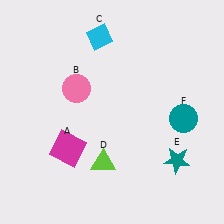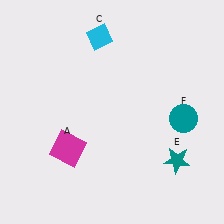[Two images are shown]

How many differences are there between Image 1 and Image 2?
There are 2 differences between the two images.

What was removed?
The pink circle (B), the lime triangle (D) were removed in Image 2.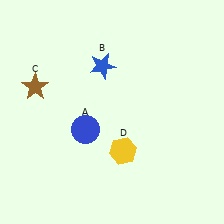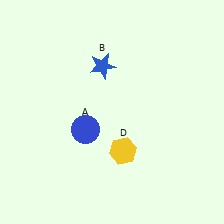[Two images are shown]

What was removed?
The brown star (C) was removed in Image 2.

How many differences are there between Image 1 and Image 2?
There is 1 difference between the two images.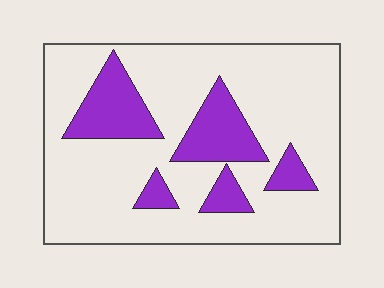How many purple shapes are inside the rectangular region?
5.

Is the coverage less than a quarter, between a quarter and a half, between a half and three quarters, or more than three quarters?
Less than a quarter.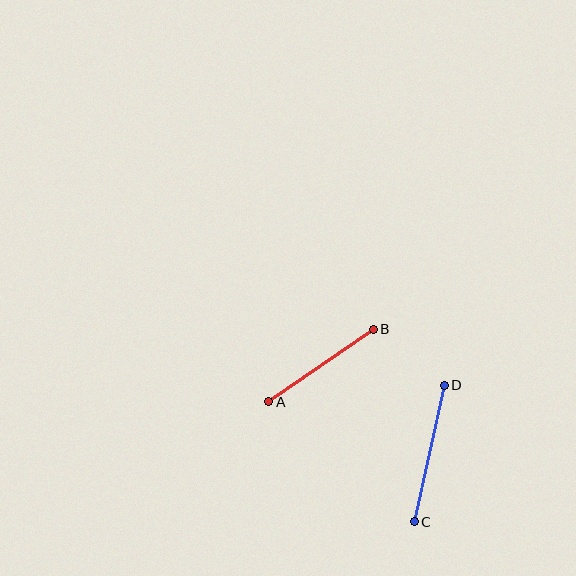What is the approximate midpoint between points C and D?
The midpoint is at approximately (429, 454) pixels.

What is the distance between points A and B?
The distance is approximately 127 pixels.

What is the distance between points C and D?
The distance is approximately 140 pixels.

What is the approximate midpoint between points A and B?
The midpoint is at approximately (321, 365) pixels.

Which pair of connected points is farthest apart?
Points C and D are farthest apart.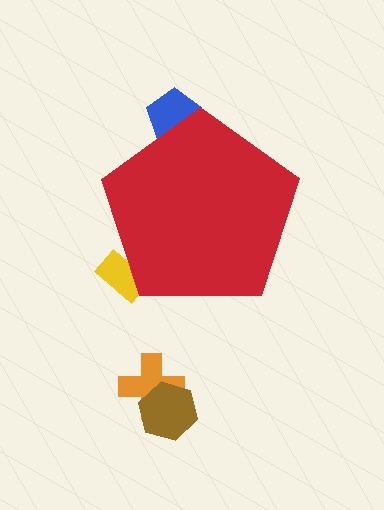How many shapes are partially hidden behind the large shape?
2 shapes are partially hidden.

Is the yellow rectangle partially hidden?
Yes, the yellow rectangle is partially hidden behind the red pentagon.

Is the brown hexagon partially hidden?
No, the brown hexagon is fully visible.